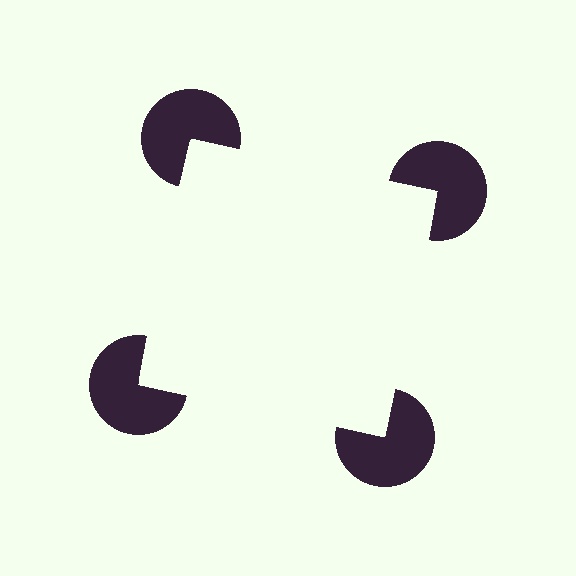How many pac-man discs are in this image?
There are 4 — one at each vertex of the illusory square.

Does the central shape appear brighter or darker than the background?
It typically appears slightly brighter than the background, even though no actual brightness change is drawn.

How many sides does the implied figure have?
4 sides.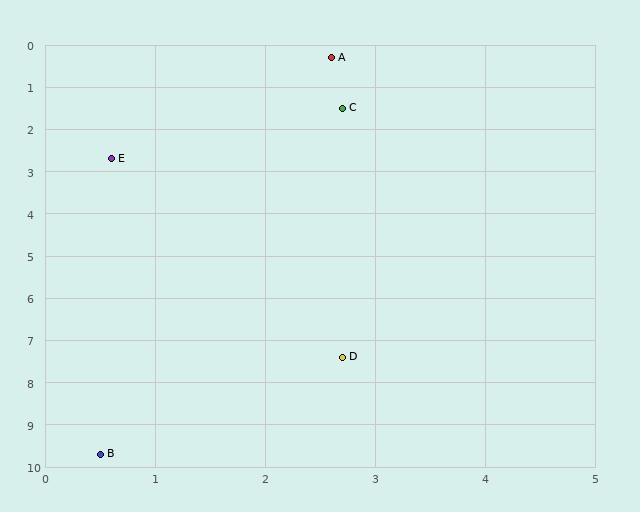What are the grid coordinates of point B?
Point B is at approximately (0.5, 9.7).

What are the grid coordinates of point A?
Point A is at approximately (2.6, 0.3).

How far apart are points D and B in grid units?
Points D and B are about 3.2 grid units apart.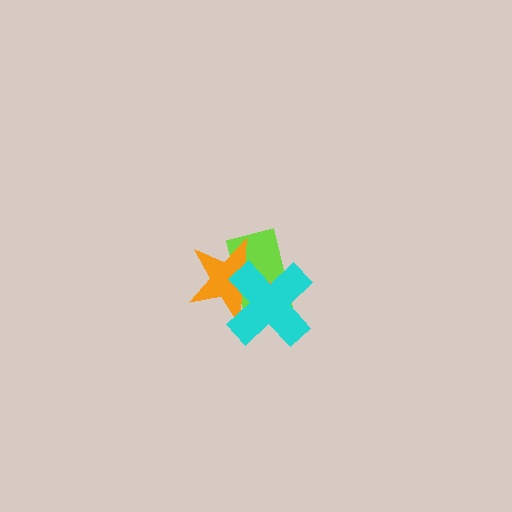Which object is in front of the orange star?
The cyan cross is in front of the orange star.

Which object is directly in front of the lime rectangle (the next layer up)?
The orange star is directly in front of the lime rectangle.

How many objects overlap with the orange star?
2 objects overlap with the orange star.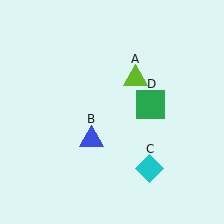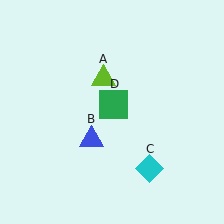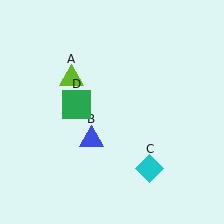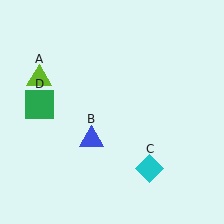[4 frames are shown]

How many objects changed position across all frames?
2 objects changed position: lime triangle (object A), green square (object D).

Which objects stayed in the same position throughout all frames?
Blue triangle (object B) and cyan diamond (object C) remained stationary.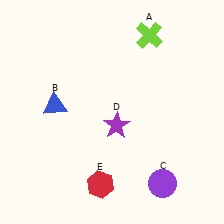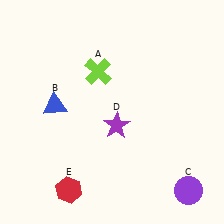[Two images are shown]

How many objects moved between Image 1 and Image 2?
3 objects moved between the two images.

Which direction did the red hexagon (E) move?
The red hexagon (E) moved left.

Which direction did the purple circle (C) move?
The purple circle (C) moved right.